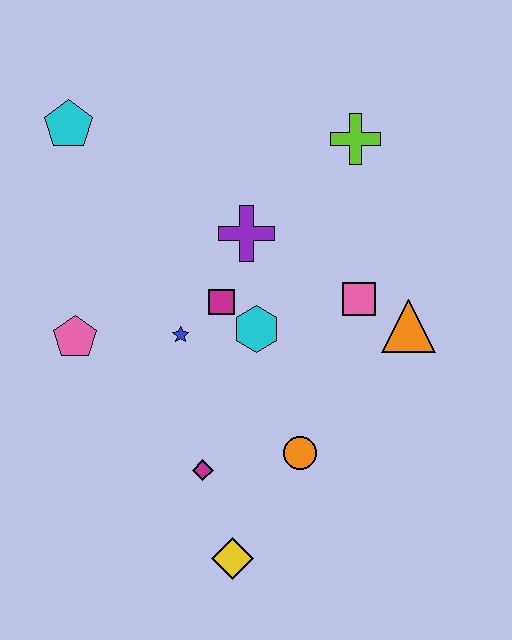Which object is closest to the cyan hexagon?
The magenta square is closest to the cyan hexagon.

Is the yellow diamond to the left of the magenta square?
No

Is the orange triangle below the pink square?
Yes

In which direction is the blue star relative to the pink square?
The blue star is to the left of the pink square.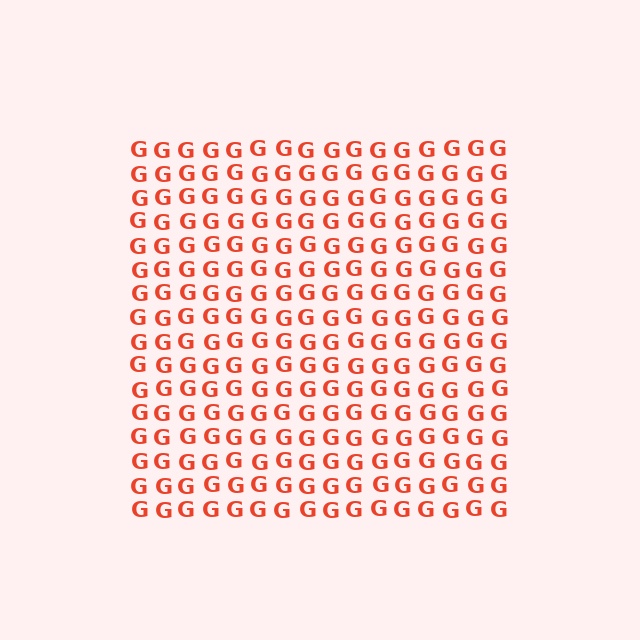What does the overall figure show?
The overall figure shows a square.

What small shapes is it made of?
It is made of small letter G's.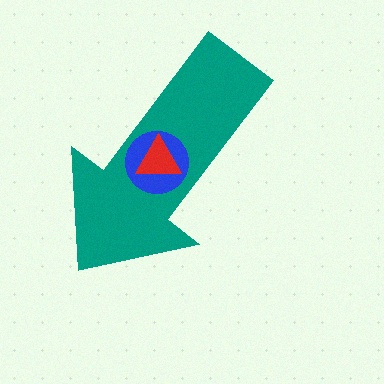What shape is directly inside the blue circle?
The red triangle.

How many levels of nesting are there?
3.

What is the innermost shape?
The red triangle.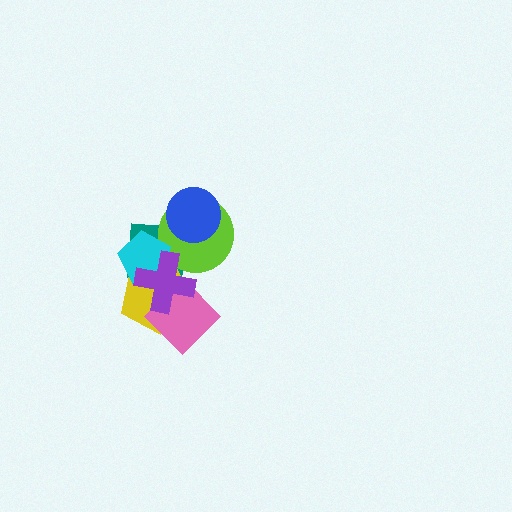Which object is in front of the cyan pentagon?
The purple cross is in front of the cyan pentagon.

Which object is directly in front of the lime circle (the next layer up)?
The cyan pentagon is directly in front of the lime circle.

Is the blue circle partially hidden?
No, no other shape covers it.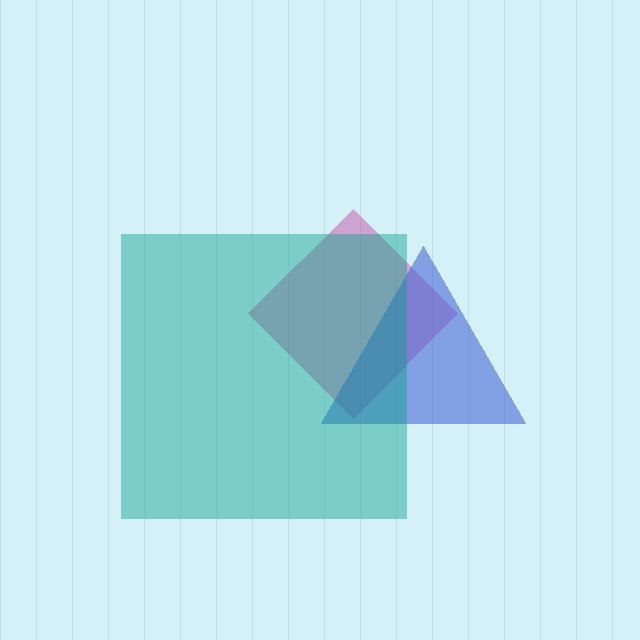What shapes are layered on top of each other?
The layered shapes are: a magenta diamond, a blue triangle, a teal square.